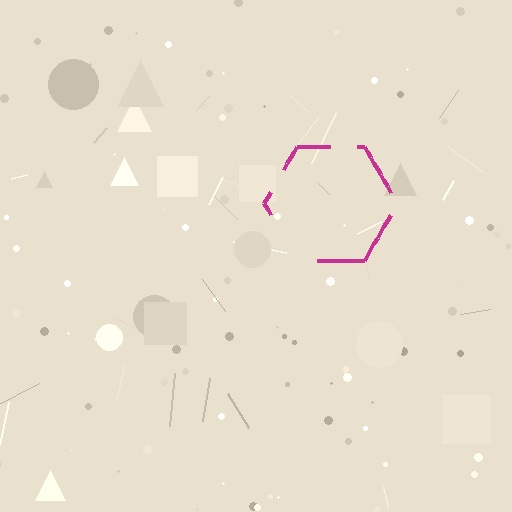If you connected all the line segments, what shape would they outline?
They would outline a hexagon.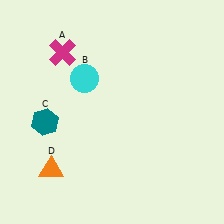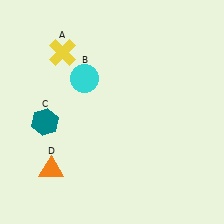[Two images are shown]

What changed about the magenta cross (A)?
In Image 1, A is magenta. In Image 2, it changed to yellow.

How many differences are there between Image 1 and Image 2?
There is 1 difference between the two images.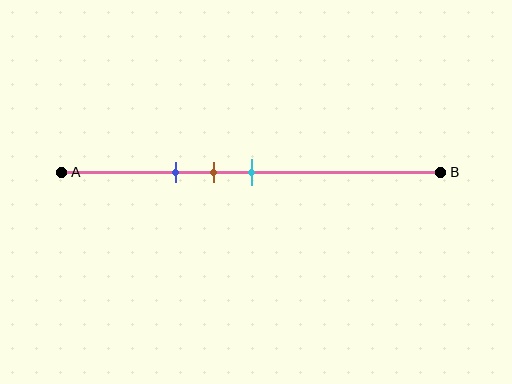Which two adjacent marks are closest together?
The brown and cyan marks are the closest adjacent pair.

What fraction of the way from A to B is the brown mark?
The brown mark is approximately 40% (0.4) of the way from A to B.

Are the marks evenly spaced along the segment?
Yes, the marks are approximately evenly spaced.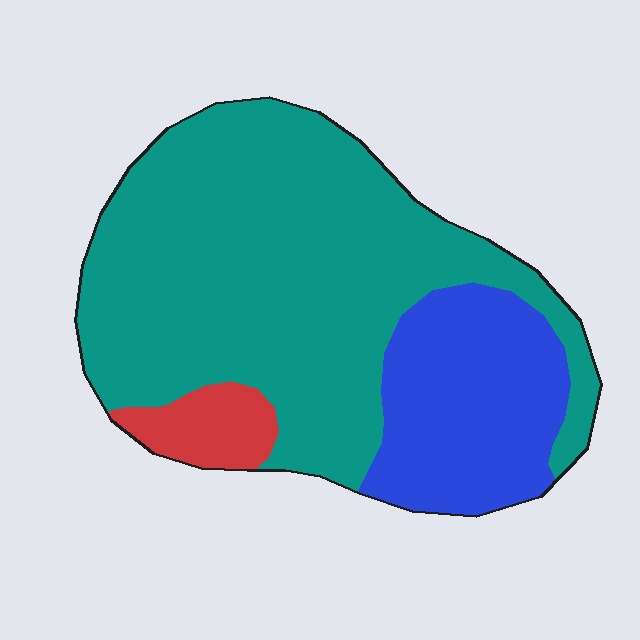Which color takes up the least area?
Red, at roughly 5%.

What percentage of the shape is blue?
Blue covers roughly 25% of the shape.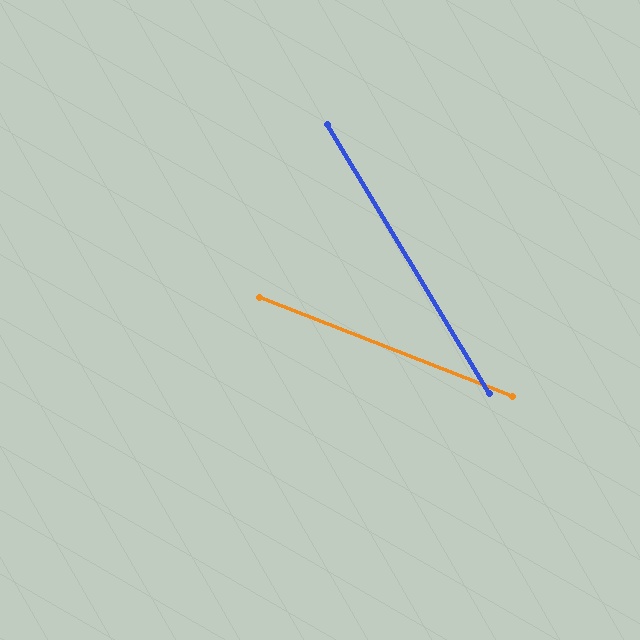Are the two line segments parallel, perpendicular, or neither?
Neither parallel nor perpendicular — they differ by about 38°.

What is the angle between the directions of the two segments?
Approximately 38 degrees.